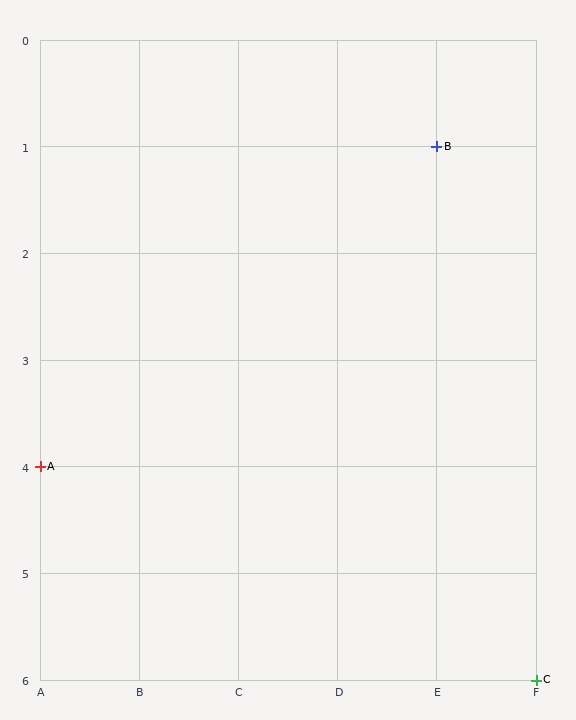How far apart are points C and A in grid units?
Points C and A are 5 columns and 2 rows apart (about 5.4 grid units diagonally).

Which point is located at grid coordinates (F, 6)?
Point C is at (F, 6).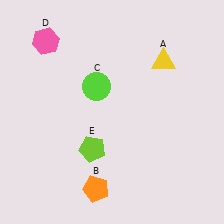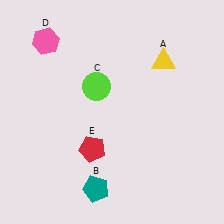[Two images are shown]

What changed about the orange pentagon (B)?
In Image 1, B is orange. In Image 2, it changed to teal.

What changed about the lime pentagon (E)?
In Image 1, E is lime. In Image 2, it changed to red.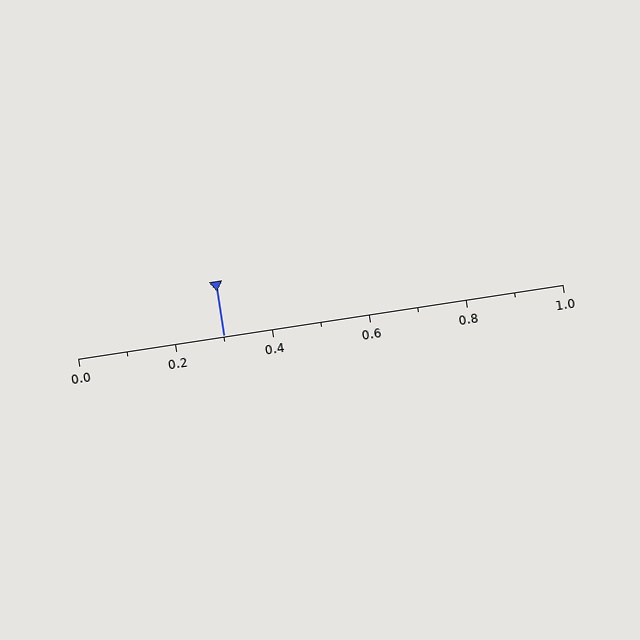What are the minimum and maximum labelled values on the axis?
The axis runs from 0.0 to 1.0.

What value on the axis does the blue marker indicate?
The marker indicates approximately 0.3.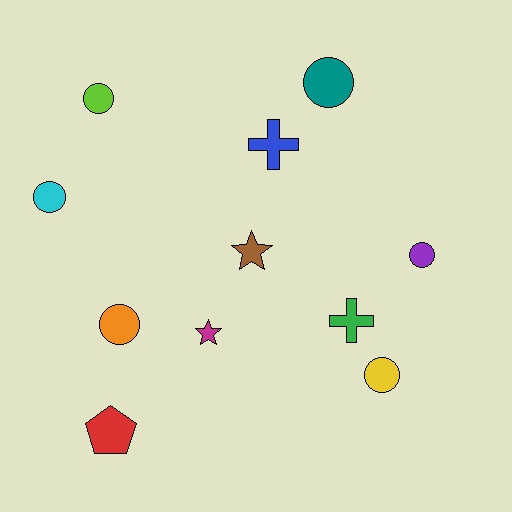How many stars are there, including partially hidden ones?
There are 2 stars.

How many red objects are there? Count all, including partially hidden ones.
There is 1 red object.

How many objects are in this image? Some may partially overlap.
There are 11 objects.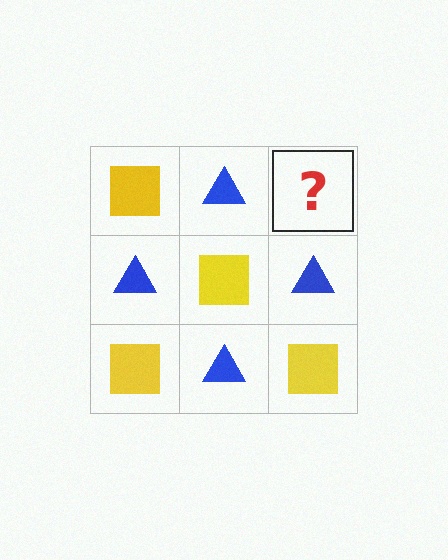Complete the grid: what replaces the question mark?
The question mark should be replaced with a yellow square.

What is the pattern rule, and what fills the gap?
The rule is that it alternates yellow square and blue triangle in a checkerboard pattern. The gap should be filled with a yellow square.